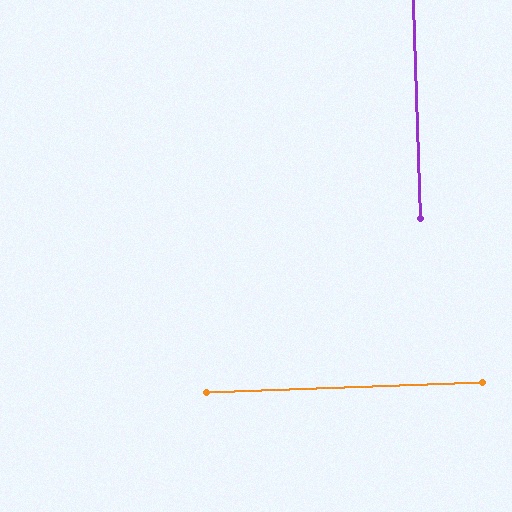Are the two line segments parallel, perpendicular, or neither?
Perpendicular — they meet at approximately 90°.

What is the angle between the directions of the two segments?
Approximately 90 degrees.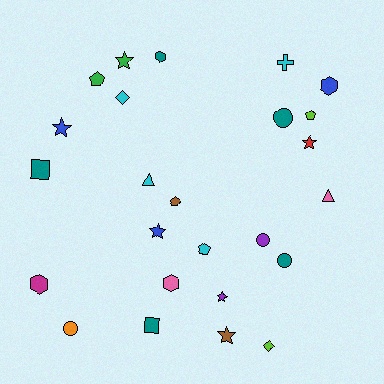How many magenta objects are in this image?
There is 1 magenta object.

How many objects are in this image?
There are 25 objects.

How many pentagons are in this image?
There are 4 pentagons.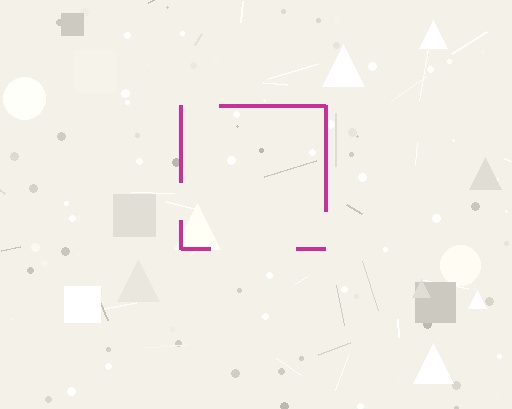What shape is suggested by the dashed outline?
The dashed outline suggests a square.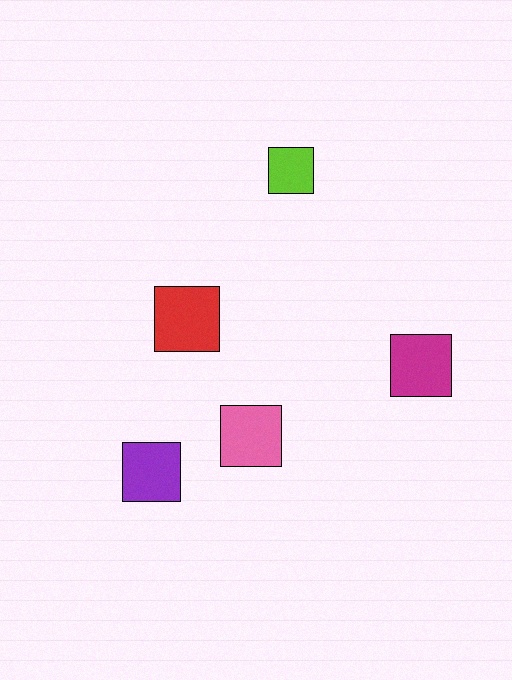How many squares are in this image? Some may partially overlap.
There are 5 squares.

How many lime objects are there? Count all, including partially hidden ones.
There is 1 lime object.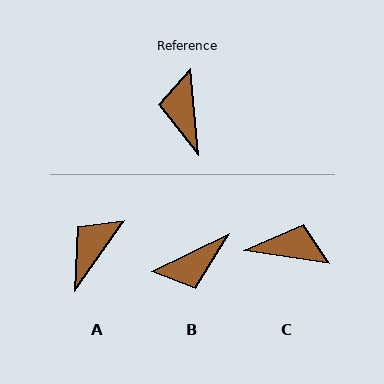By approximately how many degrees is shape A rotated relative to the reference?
Approximately 41 degrees clockwise.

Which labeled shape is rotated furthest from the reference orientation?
B, about 110 degrees away.